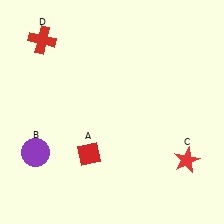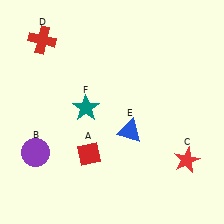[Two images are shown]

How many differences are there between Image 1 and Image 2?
There are 2 differences between the two images.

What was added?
A blue triangle (E), a teal star (F) were added in Image 2.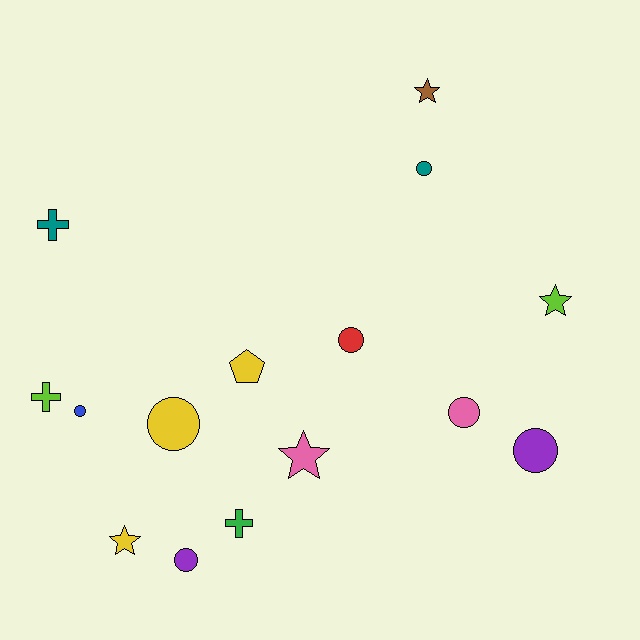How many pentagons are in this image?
There is 1 pentagon.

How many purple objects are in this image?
There are 2 purple objects.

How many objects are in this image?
There are 15 objects.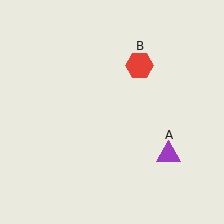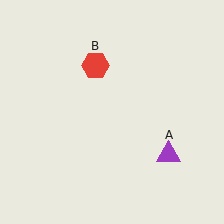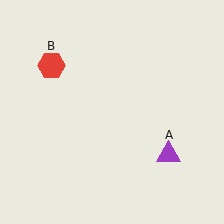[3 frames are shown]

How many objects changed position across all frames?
1 object changed position: red hexagon (object B).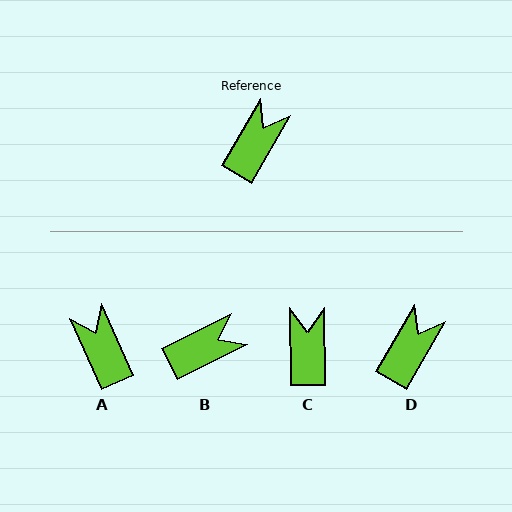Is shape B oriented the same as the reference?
No, it is off by about 33 degrees.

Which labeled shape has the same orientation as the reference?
D.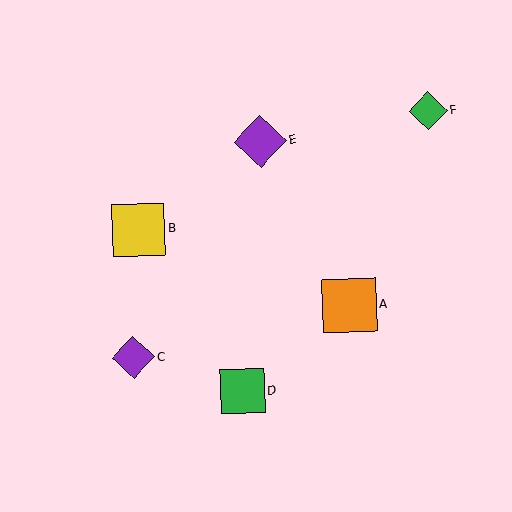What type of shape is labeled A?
Shape A is an orange square.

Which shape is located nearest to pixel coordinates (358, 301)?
The orange square (labeled A) at (349, 305) is nearest to that location.